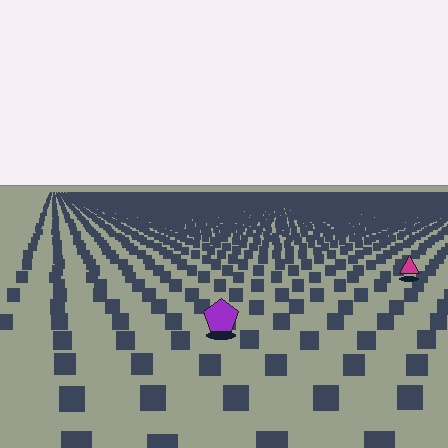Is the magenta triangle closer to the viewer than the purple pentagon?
No. The purple pentagon is closer — you can tell from the texture gradient: the ground texture is coarser near it.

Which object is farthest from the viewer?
The magenta triangle is farthest from the viewer. It appears smaller and the ground texture around it is denser.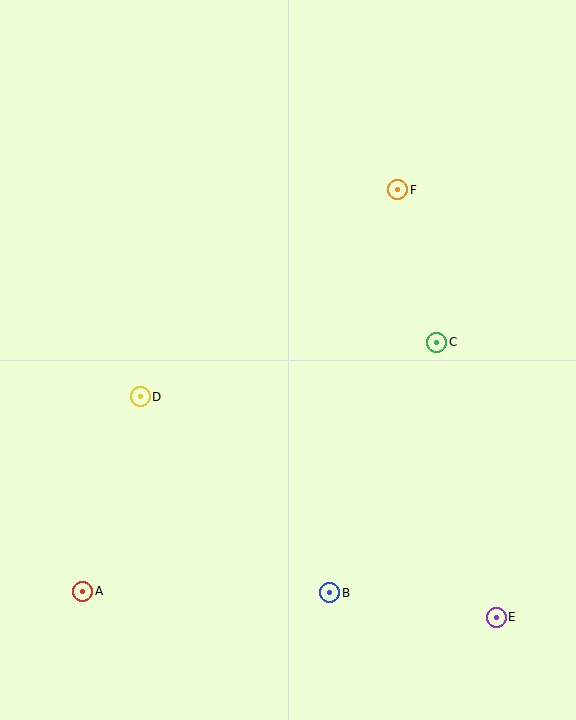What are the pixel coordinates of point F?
Point F is at (398, 190).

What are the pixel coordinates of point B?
Point B is at (330, 593).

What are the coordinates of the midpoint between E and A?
The midpoint between E and A is at (290, 604).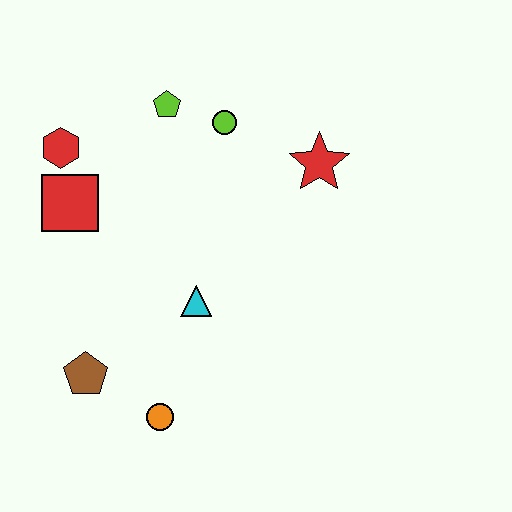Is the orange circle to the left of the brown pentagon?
No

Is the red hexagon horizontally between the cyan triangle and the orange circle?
No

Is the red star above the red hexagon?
No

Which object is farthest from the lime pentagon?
The orange circle is farthest from the lime pentagon.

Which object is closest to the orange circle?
The brown pentagon is closest to the orange circle.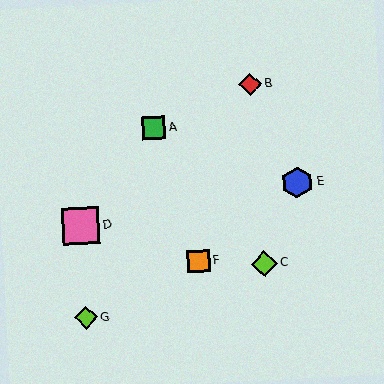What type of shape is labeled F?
Shape F is an orange square.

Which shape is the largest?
The pink square (labeled D) is the largest.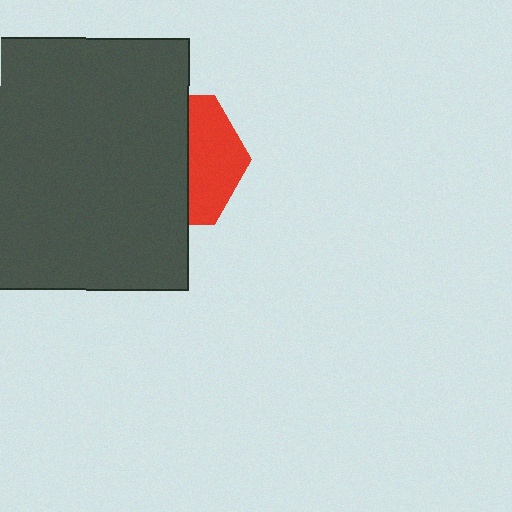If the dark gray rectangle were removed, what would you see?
You would see the complete red hexagon.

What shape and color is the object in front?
The object in front is a dark gray rectangle.